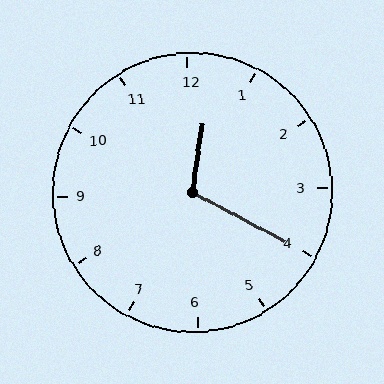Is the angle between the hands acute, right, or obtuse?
It is obtuse.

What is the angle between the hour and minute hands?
Approximately 110 degrees.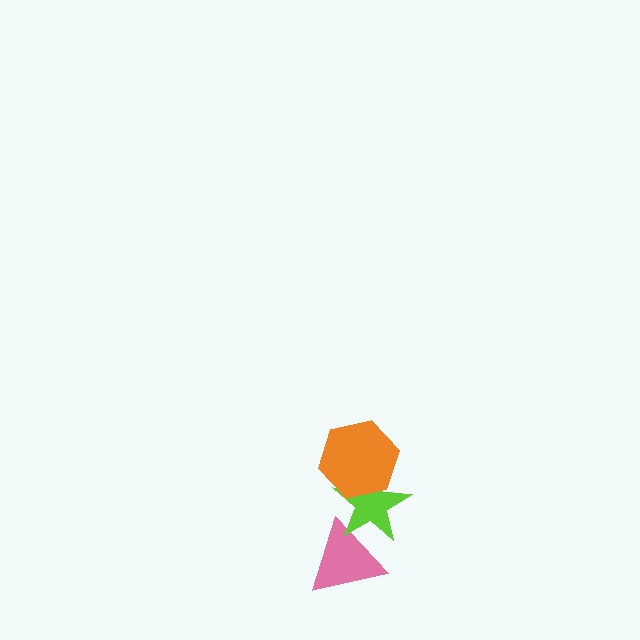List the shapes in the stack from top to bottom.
From top to bottom: the orange hexagon, the lime star, the pink triangle.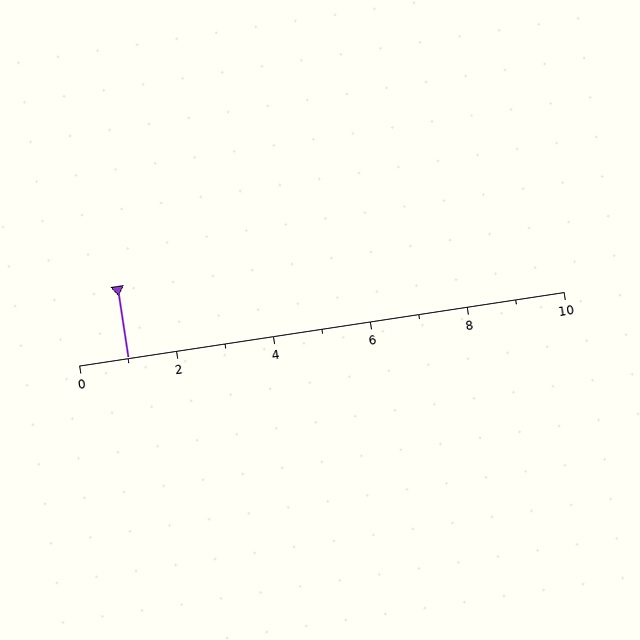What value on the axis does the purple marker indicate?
The marker indicates approximately 1.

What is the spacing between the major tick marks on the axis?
The major ticks are spaced 2 apart.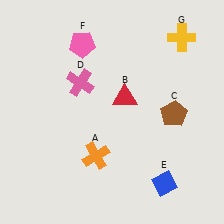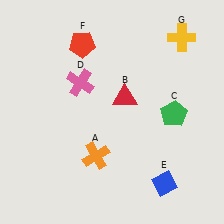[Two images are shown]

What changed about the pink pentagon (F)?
In Image 1, F is pink. In Image 2, it changed to red.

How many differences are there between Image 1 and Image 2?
There are 2 differences between the two images.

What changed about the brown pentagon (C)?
In Image 1, C is brown. In Image 2, it changed to green.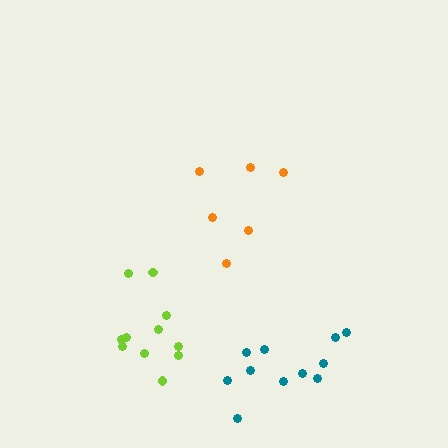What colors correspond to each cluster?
The clusters are colored: orange, teal, lime.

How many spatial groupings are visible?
There are 3 spatial groupings.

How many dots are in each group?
Group 1: 6 dots, Group 2: 11 dots, Group 3: 11 dots (28 total).